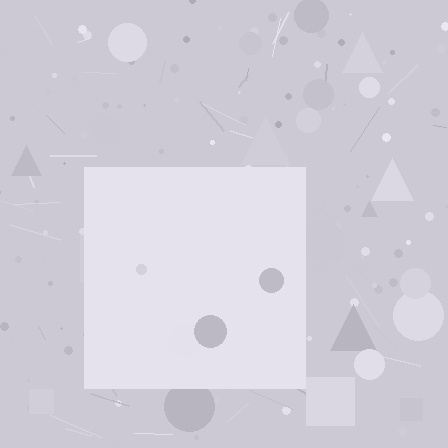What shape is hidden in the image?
A square is hidden in the image.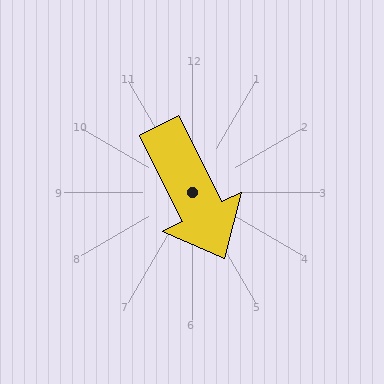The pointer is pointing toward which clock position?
Roughly 5 o'clock.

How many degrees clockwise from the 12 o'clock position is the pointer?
Approximately 154 degrees.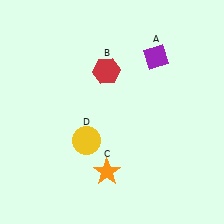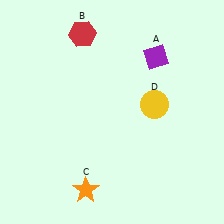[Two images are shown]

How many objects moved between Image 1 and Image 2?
3 objects moved between the two images.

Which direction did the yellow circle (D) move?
The yellow circle (D) moved right.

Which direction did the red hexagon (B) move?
The red hexagon (B) moved up.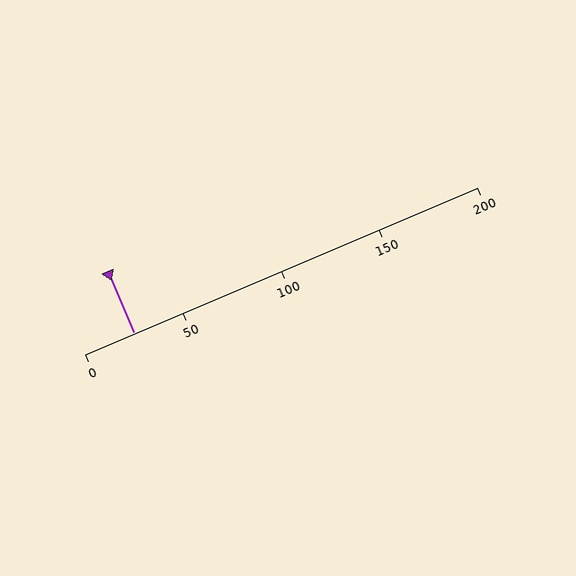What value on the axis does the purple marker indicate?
The marker indicates approximately 25.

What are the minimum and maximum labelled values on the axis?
The axis runs from 0 to 200.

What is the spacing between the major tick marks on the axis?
The major ticks are spaced 50 apart.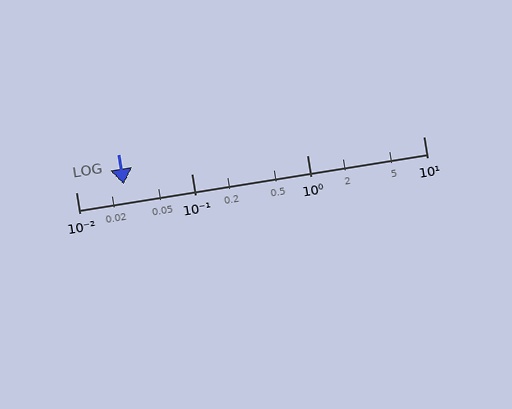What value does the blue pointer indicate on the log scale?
The pointer indicates approximately 0.026.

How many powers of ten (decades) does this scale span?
The scale spans 3 decades, from 0.01 to 10.